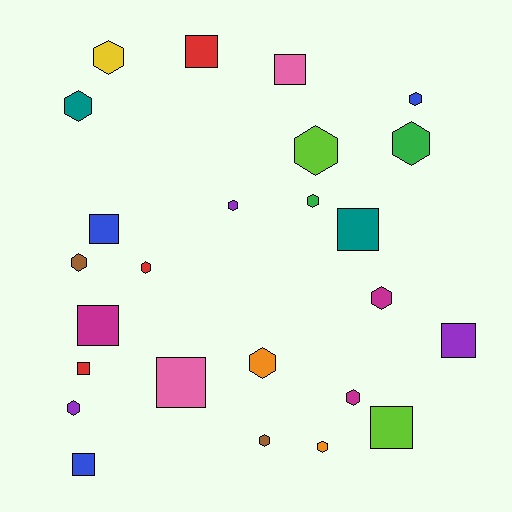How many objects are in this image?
There are 25 objects.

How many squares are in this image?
There are 10 squares.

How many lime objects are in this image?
There are 2 lime objects.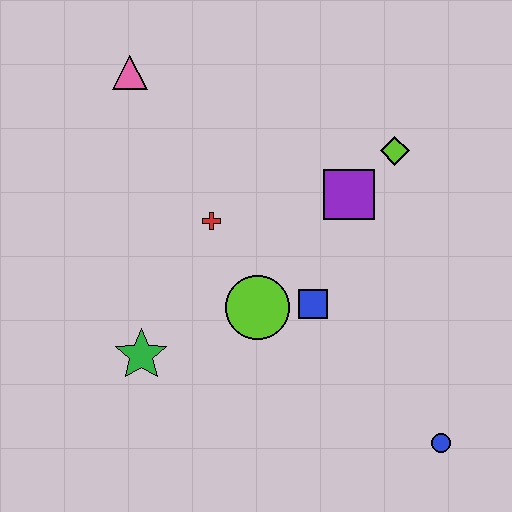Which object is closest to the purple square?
The lime diamond is closest to the purple square.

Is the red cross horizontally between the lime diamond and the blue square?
No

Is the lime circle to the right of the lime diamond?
No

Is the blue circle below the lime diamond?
Yes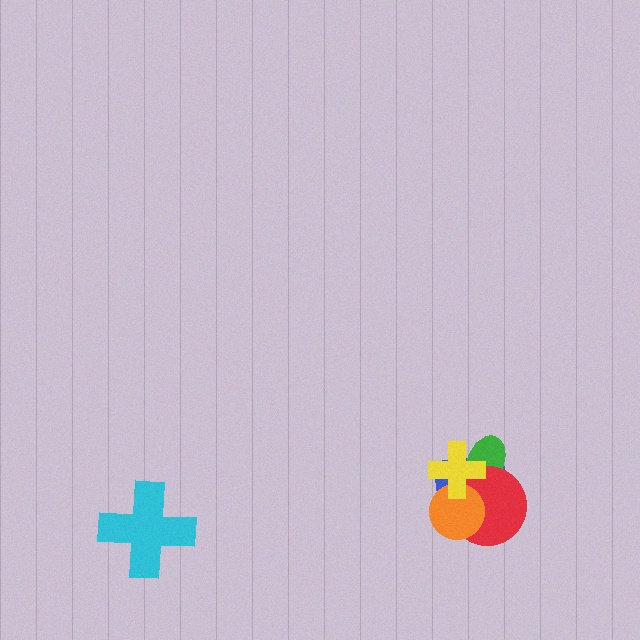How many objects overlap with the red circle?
4 objects overlap with the red circle.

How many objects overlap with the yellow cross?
4 objects overlap with the yellow cross.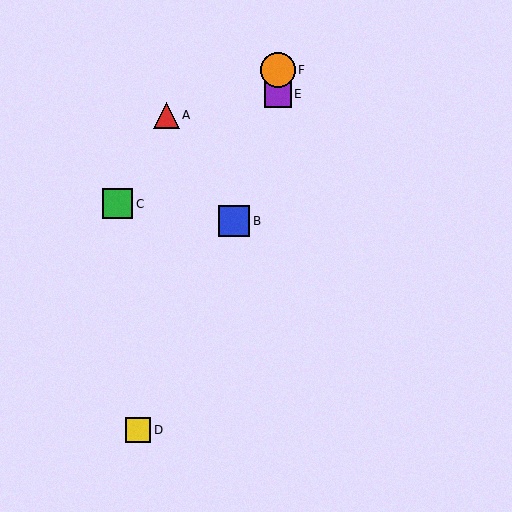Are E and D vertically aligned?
No, E is at x≈278 and D is at x≈138.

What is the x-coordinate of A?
Object A is at x≈166.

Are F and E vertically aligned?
Yes, both are at x≈278.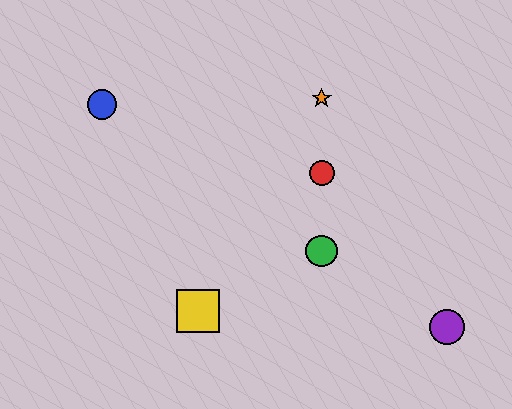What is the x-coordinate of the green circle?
The green circle is at x≈322.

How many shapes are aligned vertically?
3 shapes (the red circle, the green circle, the orange star) are aligned vertically.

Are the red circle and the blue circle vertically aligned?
No, the red circle is at x≈322 and the blue circle is at x≈102.